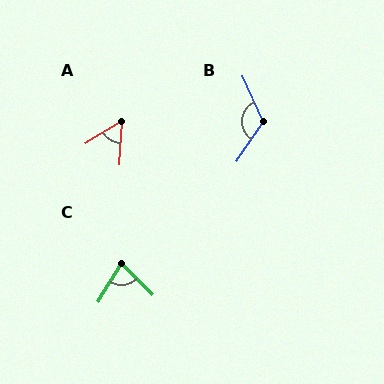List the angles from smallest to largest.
A (56°), C (77°), B (122°).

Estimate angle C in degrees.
Approximately 77 degrees.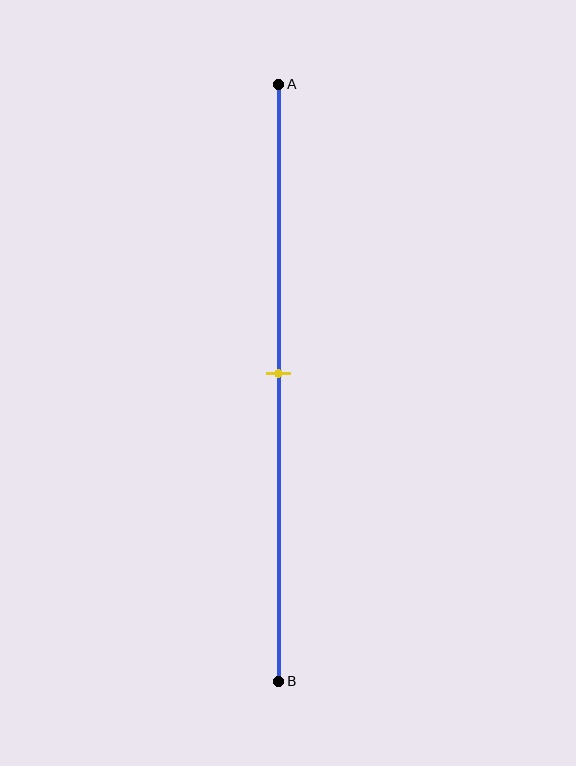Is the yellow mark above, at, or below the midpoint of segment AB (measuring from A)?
The yellow mark is approximately at the midpoint of segment AB.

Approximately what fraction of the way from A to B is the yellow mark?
The yellow mark is approximately 50% of the way from A to B.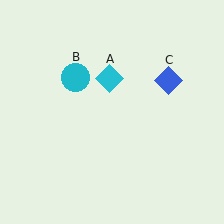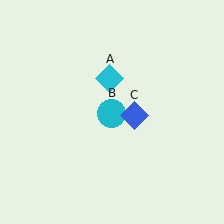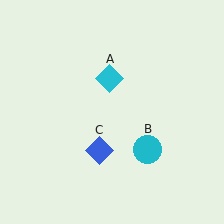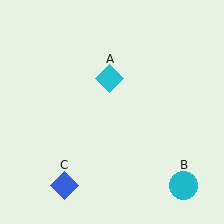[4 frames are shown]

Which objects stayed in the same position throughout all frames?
Cyan diamond (object A) remained stationary.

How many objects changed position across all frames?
2 objects changed position: cyan circle (object B), blue diamond (object C).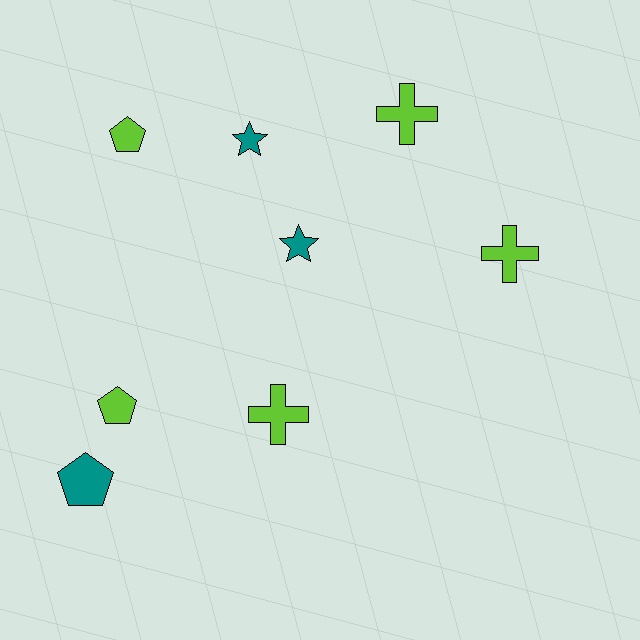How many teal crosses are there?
There are no teal crosses.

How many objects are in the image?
There are 8 objects.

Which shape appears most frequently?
Pentagon, with 3 objects.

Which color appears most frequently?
Lime, with 5 objects.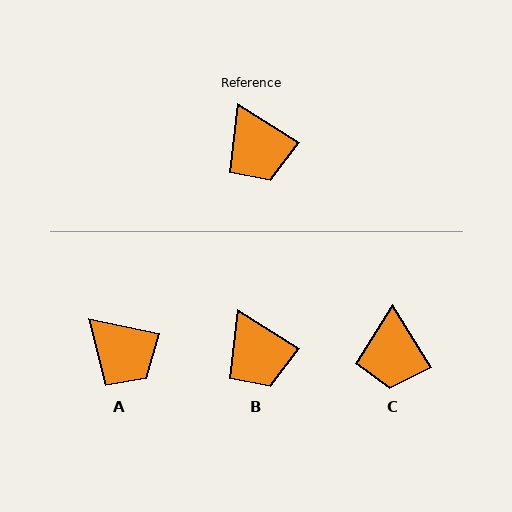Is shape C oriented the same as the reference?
No, it is off by about 25 degrees.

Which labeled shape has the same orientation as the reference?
B.